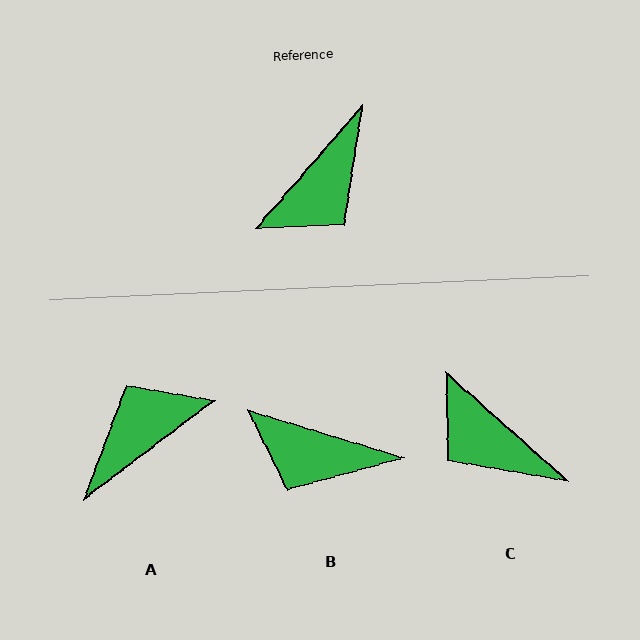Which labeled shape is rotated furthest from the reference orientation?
A, about 168 degrees away.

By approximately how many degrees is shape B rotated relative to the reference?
Approximately 66 degrees clockwise.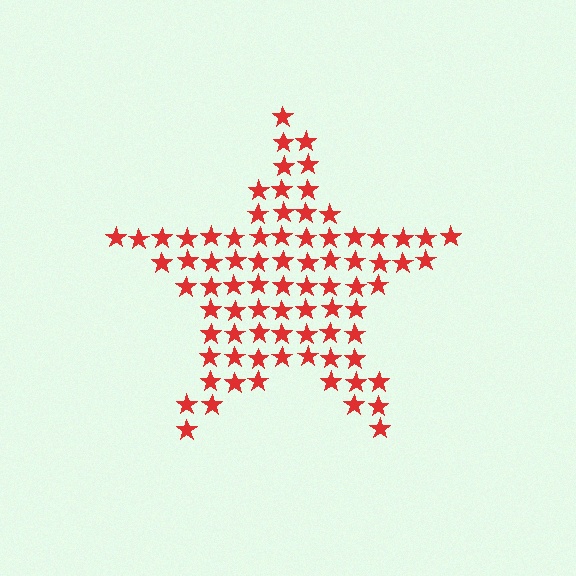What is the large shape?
The large shape is a star.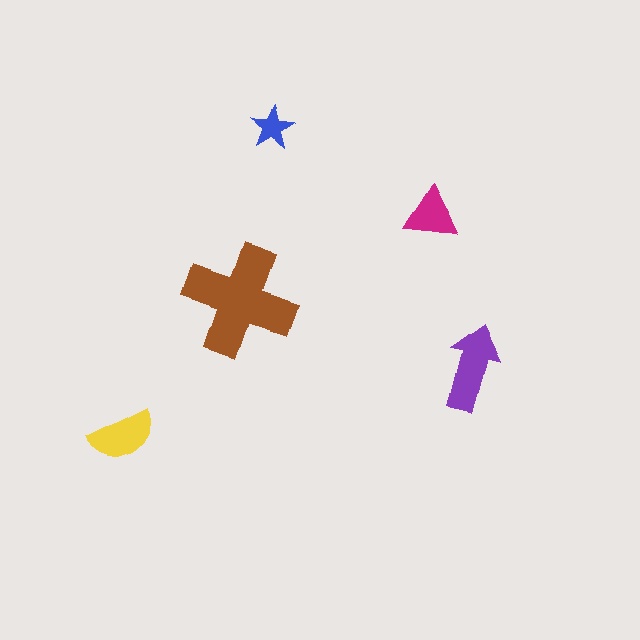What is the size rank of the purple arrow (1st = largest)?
2nd.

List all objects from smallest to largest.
The blue star, the magenta triangle, the yellow semicircle, the purple arrow, the brown cross.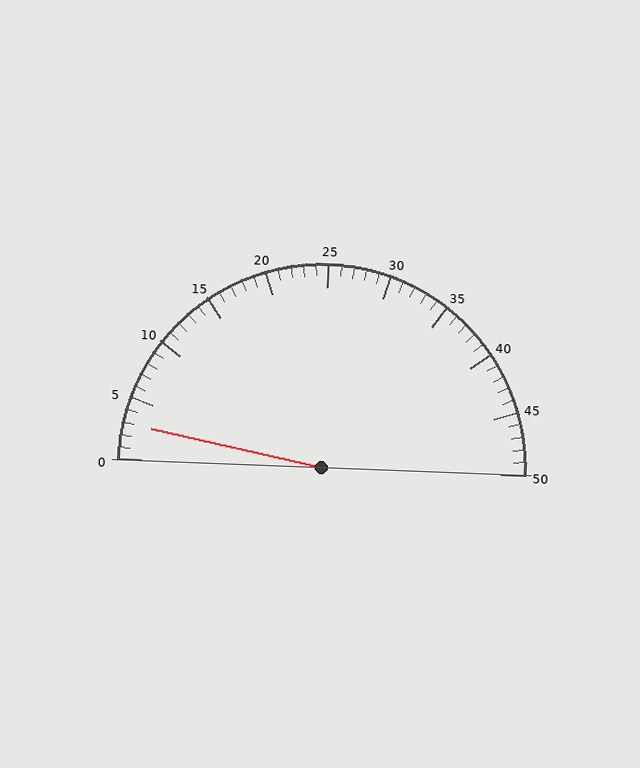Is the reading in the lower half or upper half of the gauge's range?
The reading is in the lower half of the range (0 to 50).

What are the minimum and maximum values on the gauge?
The gauge ranges from 0 to 50.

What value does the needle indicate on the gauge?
The needle indicates approximately 3.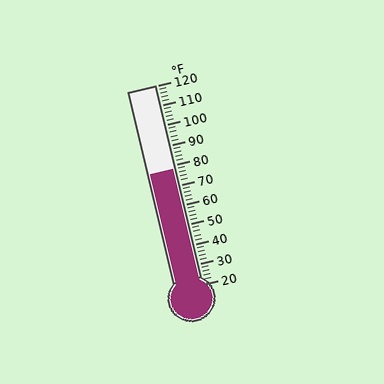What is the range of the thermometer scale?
The thermometer scale ranges from 20°F to 120°F.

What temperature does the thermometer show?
The thermometer shows approximately 78°F.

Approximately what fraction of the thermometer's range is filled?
The thermometer is filled to approximately 60% of its range.